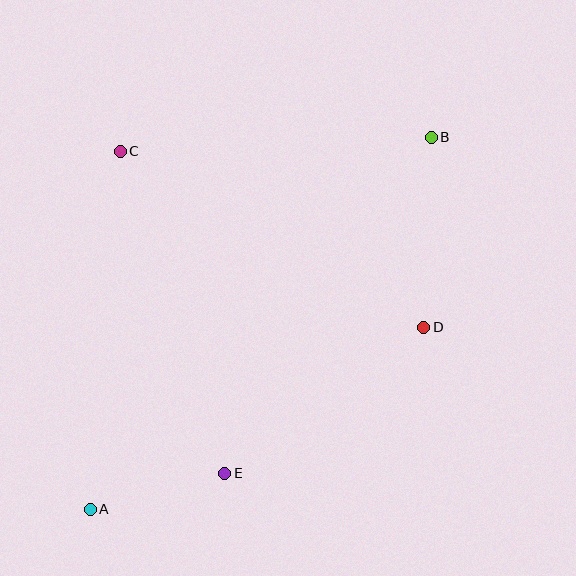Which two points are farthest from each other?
Points A and B are farthest from each other.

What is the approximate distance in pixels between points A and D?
The distance between A and D is approximately 380 pixels.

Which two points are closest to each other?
Points A and E are closest to each other.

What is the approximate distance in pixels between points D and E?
The distance between D and E is approximately 247 pixels.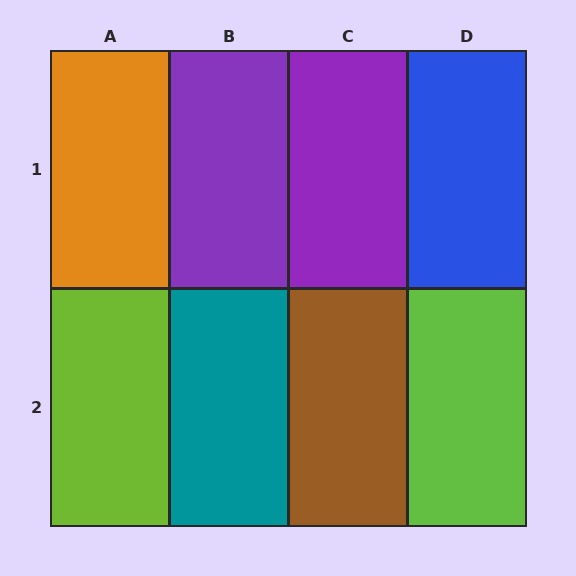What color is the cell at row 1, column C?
Purple.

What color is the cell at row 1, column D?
Blue.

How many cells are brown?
1 cell is brown.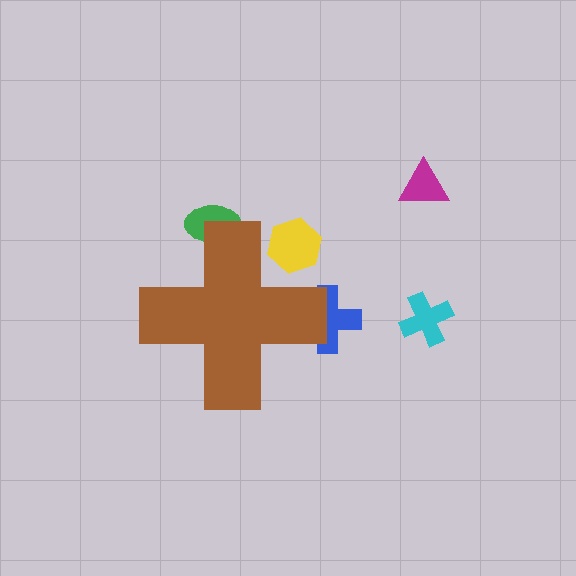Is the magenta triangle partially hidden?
No, the magenta triangle is fully visible.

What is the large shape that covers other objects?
A brown cross.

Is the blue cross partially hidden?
Yes, the blue cross is partially hidden behind the brown cross.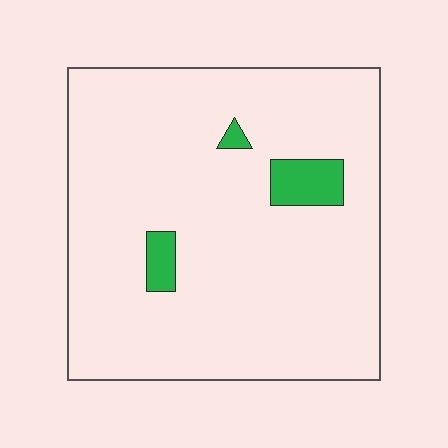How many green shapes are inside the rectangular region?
3.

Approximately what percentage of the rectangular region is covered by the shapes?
Approximately 5%.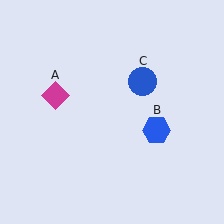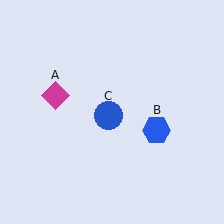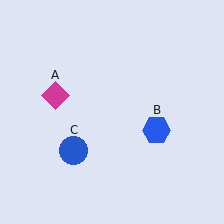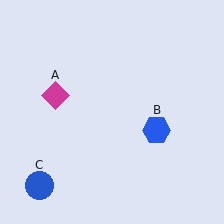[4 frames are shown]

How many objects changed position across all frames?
1 object changed position: blue circle (object C).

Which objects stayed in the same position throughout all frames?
Magenta diamond (object A) and blue hexagon (object B) remained stationary.